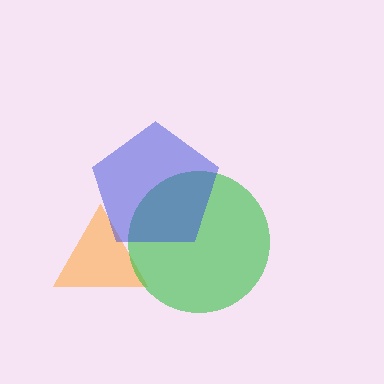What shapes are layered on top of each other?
The layered shapes are: an orange triangle, a green circle, a blue pentagon.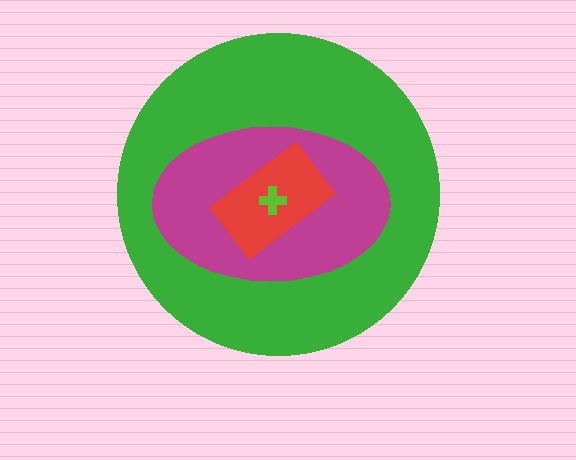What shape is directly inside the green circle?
The magenta ellipse.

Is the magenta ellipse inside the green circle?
Yes.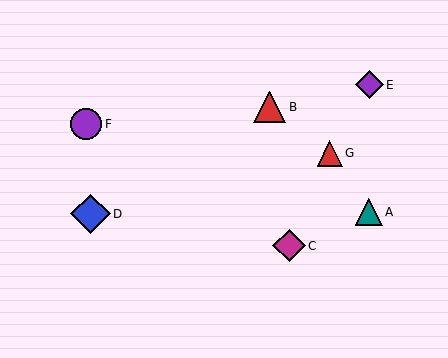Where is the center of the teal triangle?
The center of the teal triangle is at (369, 212).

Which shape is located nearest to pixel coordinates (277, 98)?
The red triangle (labeled B) at (270, 107) is nearest to that location.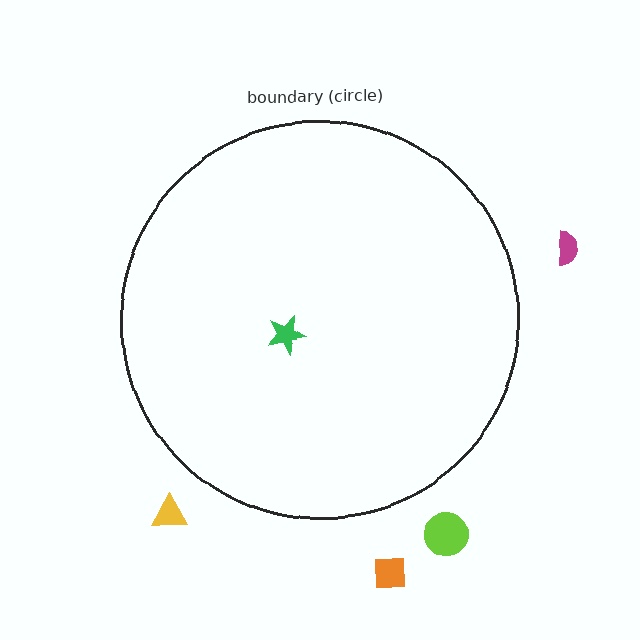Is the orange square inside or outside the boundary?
Outside.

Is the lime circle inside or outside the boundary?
Outside.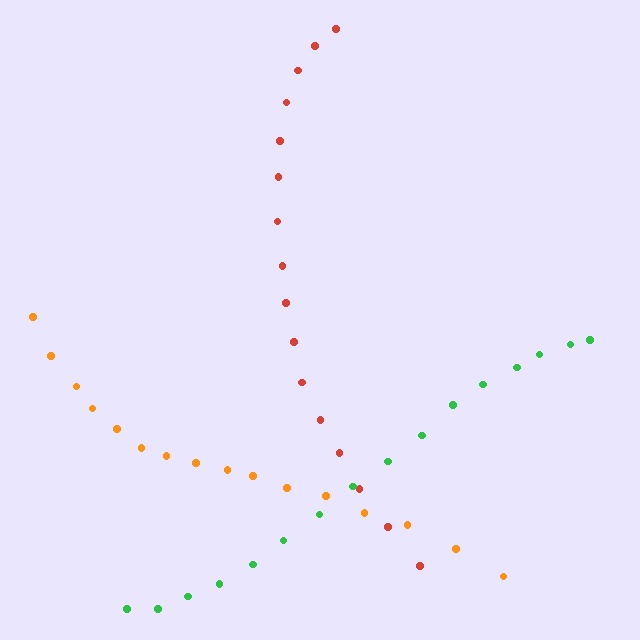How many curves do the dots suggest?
There are 3 distinct paths.